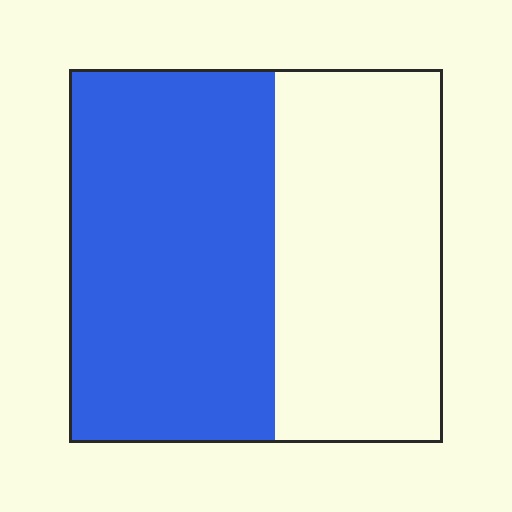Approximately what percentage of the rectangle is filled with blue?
Approximately 55%.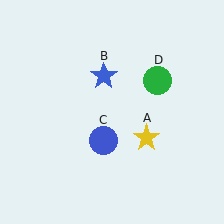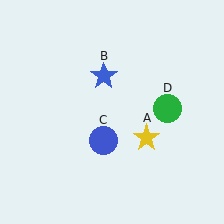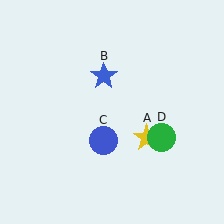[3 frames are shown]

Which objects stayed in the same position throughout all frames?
Yellow star (object A) and blue star (object B) and blue circle (object C) remained stationary.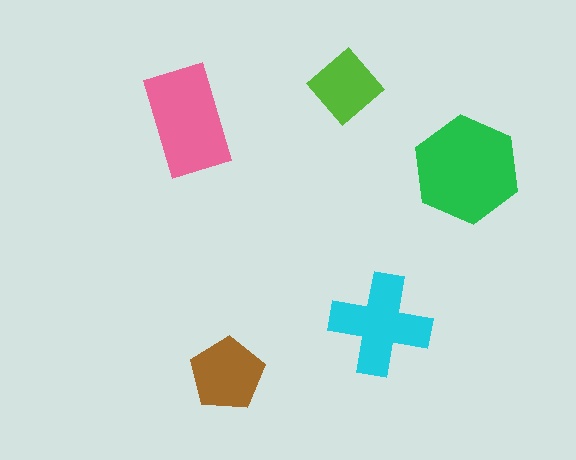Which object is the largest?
The green hexagon.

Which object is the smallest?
The lime diamond.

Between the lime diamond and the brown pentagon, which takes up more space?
The brown pentagon.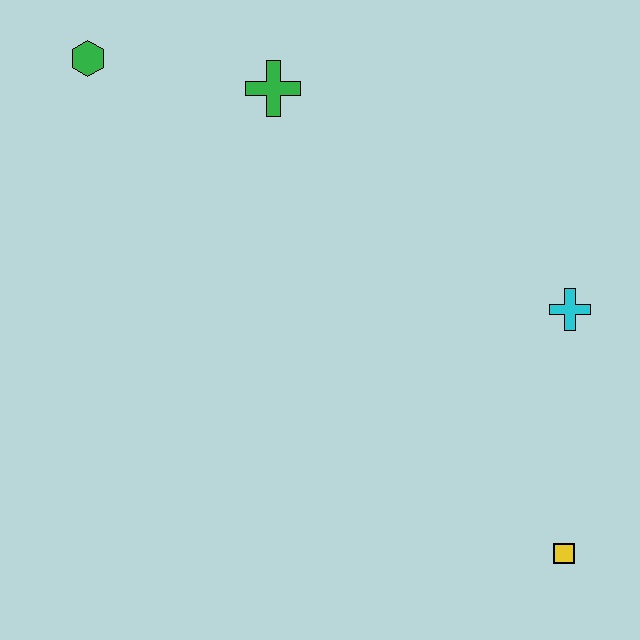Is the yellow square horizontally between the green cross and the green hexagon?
No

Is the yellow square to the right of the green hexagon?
Yes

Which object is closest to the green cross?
The green hexagon is closest to the green cross.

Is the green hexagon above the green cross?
Yes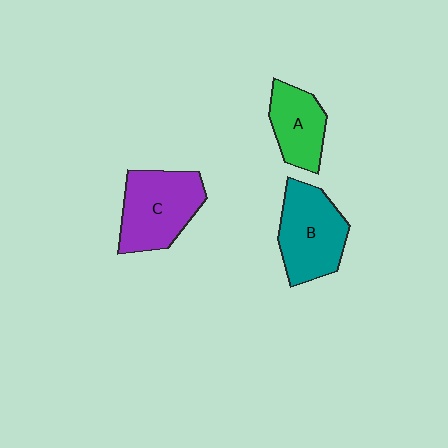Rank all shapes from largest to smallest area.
From largest to smallest: C (purple), B (teal), A (green).